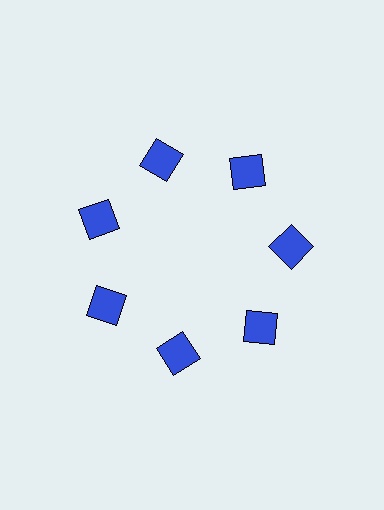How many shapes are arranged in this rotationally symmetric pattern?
There are 7 shapes, arranged in 7 groups of 1.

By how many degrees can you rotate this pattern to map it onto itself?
The pattern maps onto itself every 51 degrees of rotation.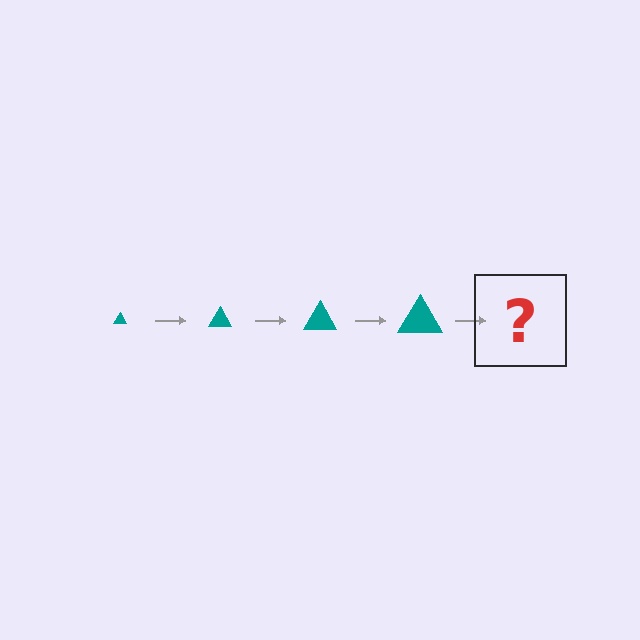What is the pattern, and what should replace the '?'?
The pattern is that the triangle gets progressively larger each step. The '?' should be a teal triangle, larger than the previous one.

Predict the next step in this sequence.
The next step is a teal triangle, larger than the previous one.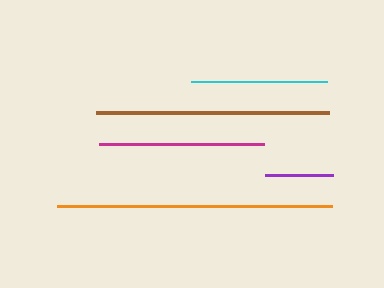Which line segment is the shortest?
The purple line is the shortest at approximately 68 pixels.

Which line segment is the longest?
The orange line is the longest at approximately 275 pixels.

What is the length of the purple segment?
The purple segment is approximately 68 pixels long.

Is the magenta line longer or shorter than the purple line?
The magenta line is longer than the purple line.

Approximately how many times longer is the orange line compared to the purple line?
The orange line is approximately 4.1 times the length of the purple line.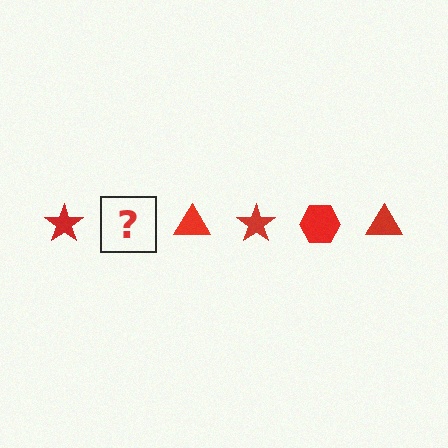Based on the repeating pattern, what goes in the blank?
The blank should be a red hexagon.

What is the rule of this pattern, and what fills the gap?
The rule is that the pattern cycles through star, hexagon, triangle shapes in red. The gap should be filled with a red hexagon.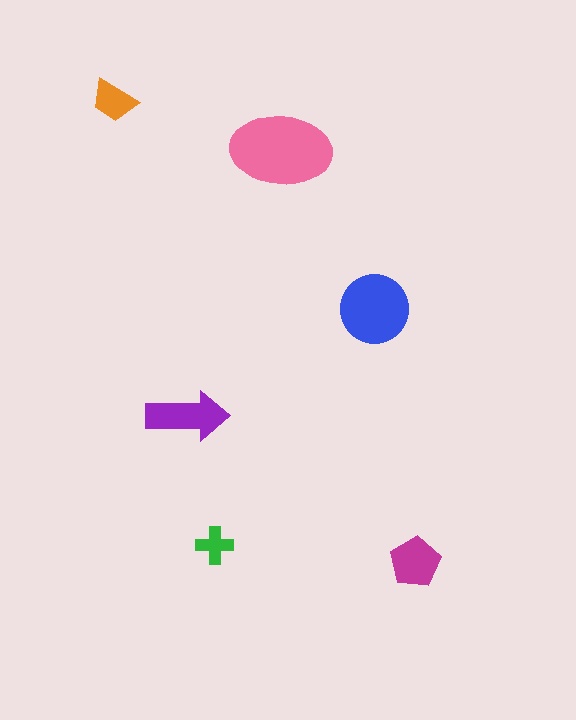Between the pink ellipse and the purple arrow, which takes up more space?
The pink ellipse.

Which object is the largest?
The pink ellipse.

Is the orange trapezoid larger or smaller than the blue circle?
Smaller.